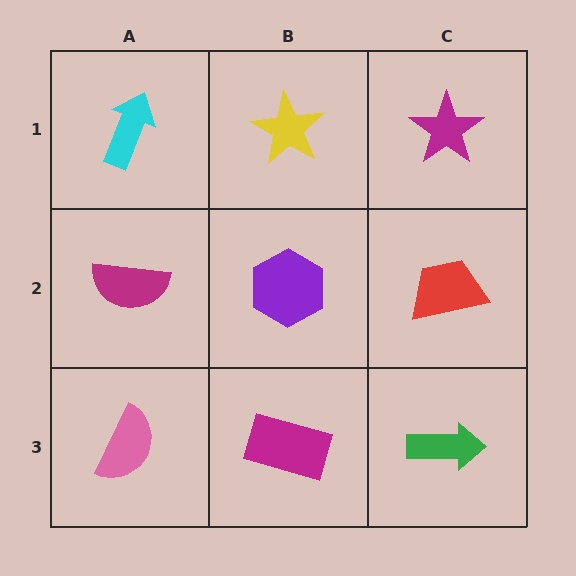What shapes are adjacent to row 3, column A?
A magenta semicircle (row 2, column A), a magenta rectangle (row 3, column B).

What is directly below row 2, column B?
A magenta rectangle.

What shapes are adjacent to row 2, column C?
A magenta star (row 1, column C), a green arrow (row 3, column C), a purple hexagon (row 2, column B).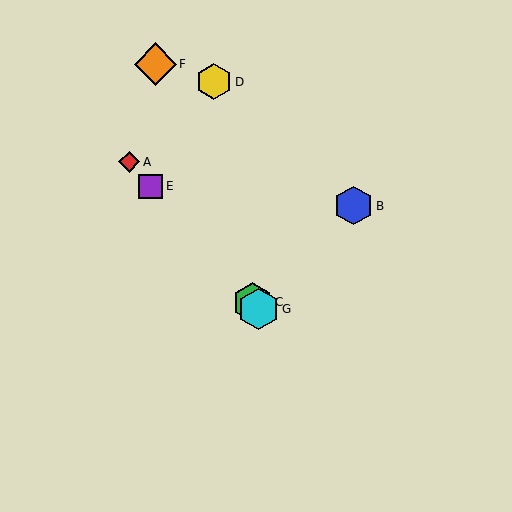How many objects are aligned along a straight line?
4 objects (A, C, E, G) are aligned along a straight line.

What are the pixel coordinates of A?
Object A is at (129, 162).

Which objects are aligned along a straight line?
Objects A, C, E, G are aligned along a straight line.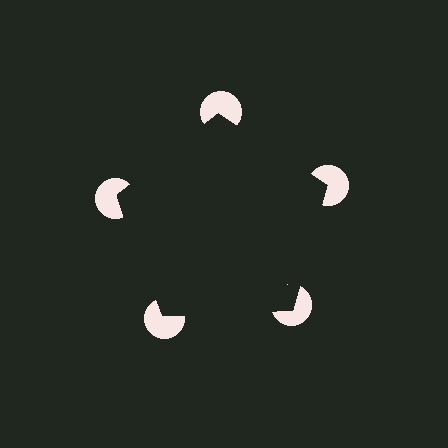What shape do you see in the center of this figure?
An illusory pentagon — its edges are inferred from the aligned wedge cuts in the pac-man discs, not physically drawn.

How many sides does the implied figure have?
5 sides.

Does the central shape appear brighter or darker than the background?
It typically appears slightly darker than the background, even though no actual brightness change is drawn.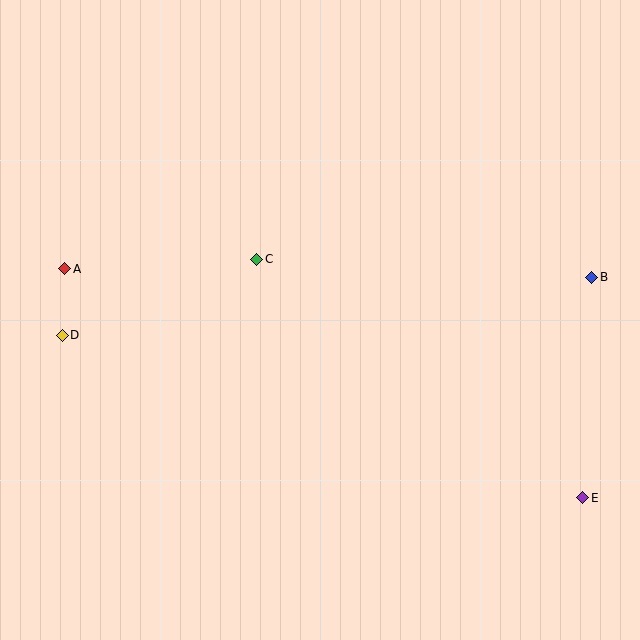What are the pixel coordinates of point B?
Point B is at (592, 277).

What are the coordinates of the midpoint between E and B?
The midpoint between E and B is at (587, 387).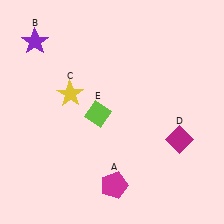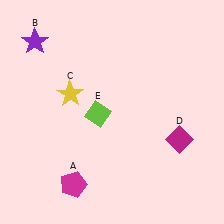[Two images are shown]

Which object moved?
The magenta pentagon (A) moved left.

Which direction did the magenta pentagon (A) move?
The magenta pentagon (A) moved left.